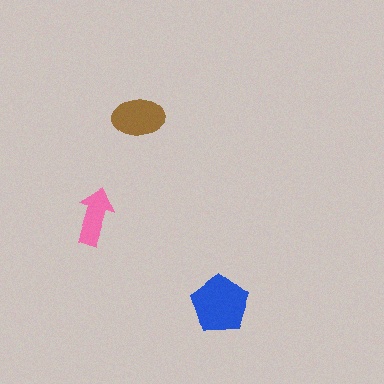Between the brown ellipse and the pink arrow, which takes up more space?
The brown ellipse.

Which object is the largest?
The blue pentagon.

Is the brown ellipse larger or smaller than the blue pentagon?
Smaller.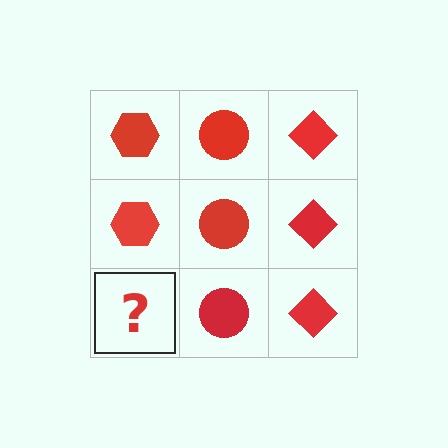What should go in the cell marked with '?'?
The missing cell should contain a red hexagon.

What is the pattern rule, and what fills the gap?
The rule is that each column has a consistent shape. The gap should be filled with a red hexagon.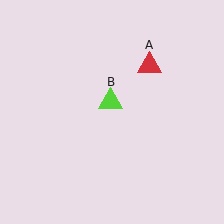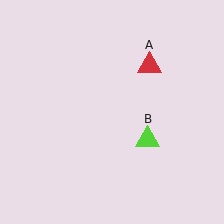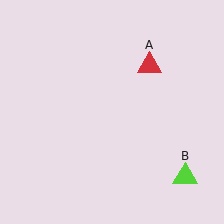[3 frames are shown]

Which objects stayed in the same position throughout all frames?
Red triangle (object A) remained stationary.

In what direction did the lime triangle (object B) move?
The lime triangle (object B) moved down and to the right.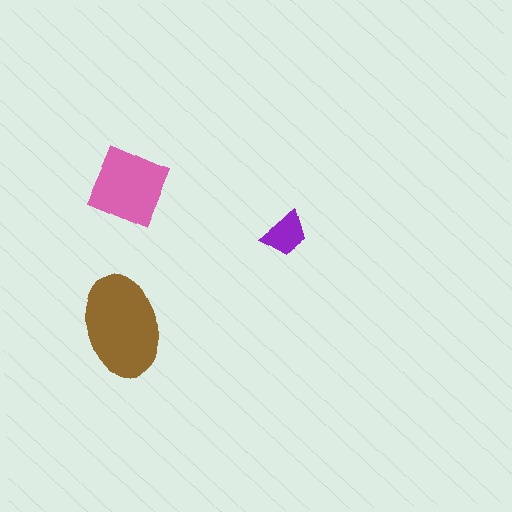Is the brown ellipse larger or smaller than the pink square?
Larger.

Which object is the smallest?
The purple trapezoid.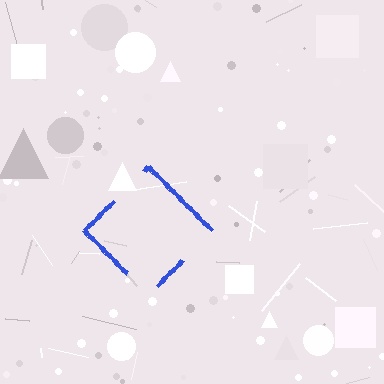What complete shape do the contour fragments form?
The contour fragments form a diamond.